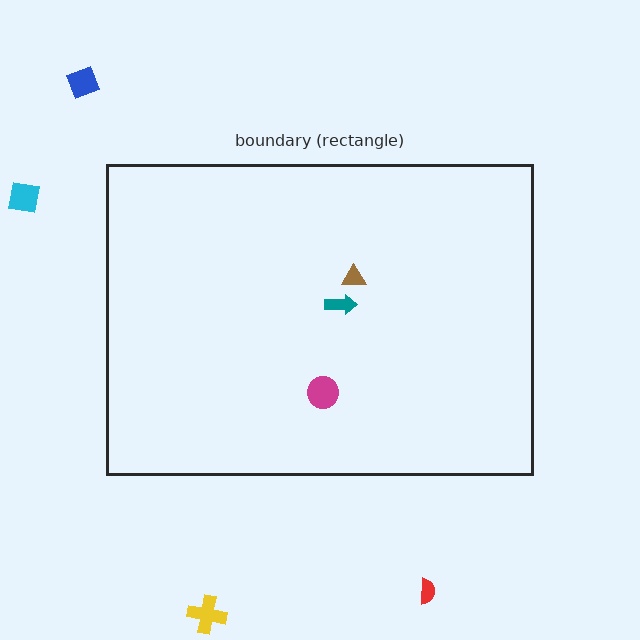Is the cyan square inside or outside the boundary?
Outside.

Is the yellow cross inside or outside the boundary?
Outside.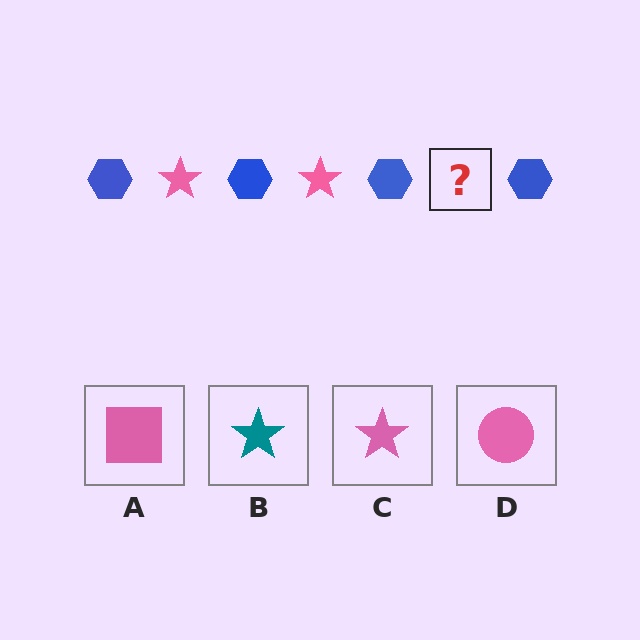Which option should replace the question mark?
Option C.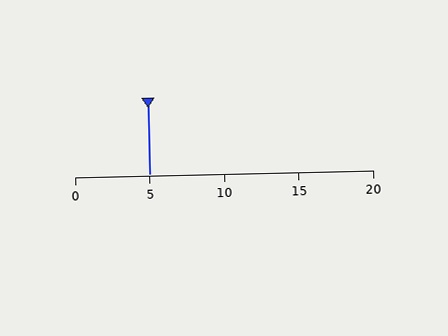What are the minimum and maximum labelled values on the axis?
The axis runs from 0 to 20.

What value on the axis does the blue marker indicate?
The marker indicates approximately 5.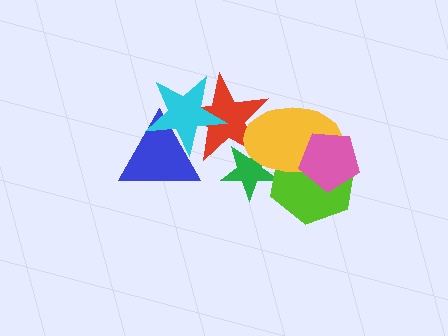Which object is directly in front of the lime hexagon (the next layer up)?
The yellow ellipse is directly in front of the lime hexagon.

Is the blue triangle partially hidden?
Yes, it is partially covered by another shape.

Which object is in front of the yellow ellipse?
The pink pentagon is in front of the yellow ellipse.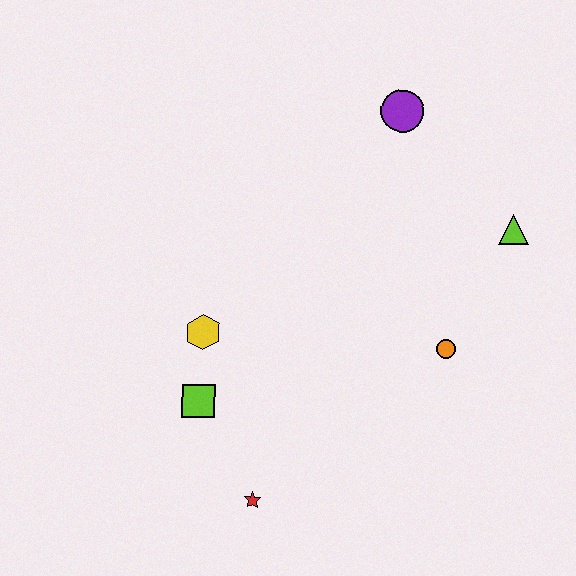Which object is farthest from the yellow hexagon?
The lime triangle is farthest from the yellow hexagon.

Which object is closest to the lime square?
The yellow hexagon is closest to the lime square.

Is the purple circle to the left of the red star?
No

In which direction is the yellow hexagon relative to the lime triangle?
The yellow hexagon is to the left of the lime triangle.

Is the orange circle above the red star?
Yes